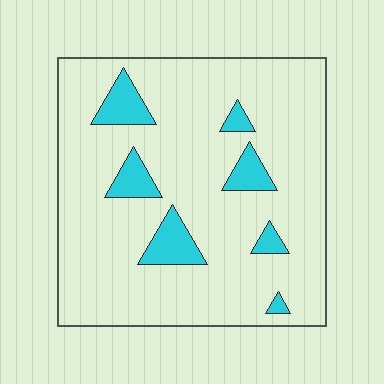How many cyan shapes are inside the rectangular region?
7.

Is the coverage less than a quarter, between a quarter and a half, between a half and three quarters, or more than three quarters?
Less than a quarter.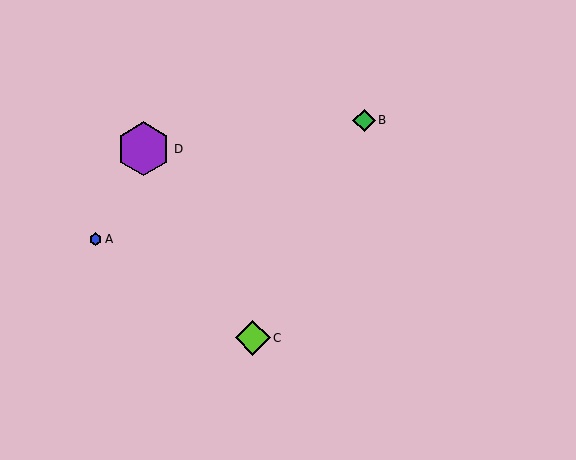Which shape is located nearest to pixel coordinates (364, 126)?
The green diamond (labeled B) at (364, 120) is nearest to that location.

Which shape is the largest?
The purple hexagon (labeled D) is the largest.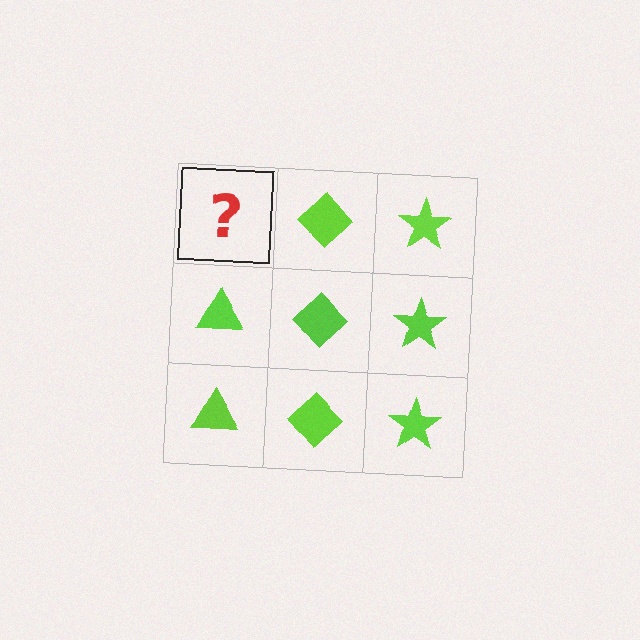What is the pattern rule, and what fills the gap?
The rule is that each column has a consistent shape. The gap should be filled with a lime triangle.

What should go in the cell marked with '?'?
The missing cell should contain a lime triangle.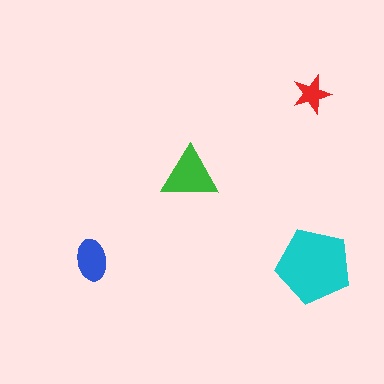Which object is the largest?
The cyan pentagon.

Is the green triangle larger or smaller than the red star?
Larger.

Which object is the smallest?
The red star.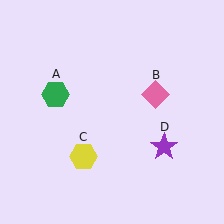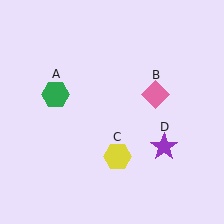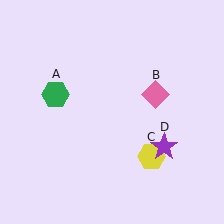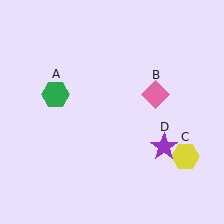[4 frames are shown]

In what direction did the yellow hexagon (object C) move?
The yellow hexagon (object C) moved right.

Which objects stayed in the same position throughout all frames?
Green hexagon (object A) and pink diamond (object B) and purple star (object D) remained stationary.